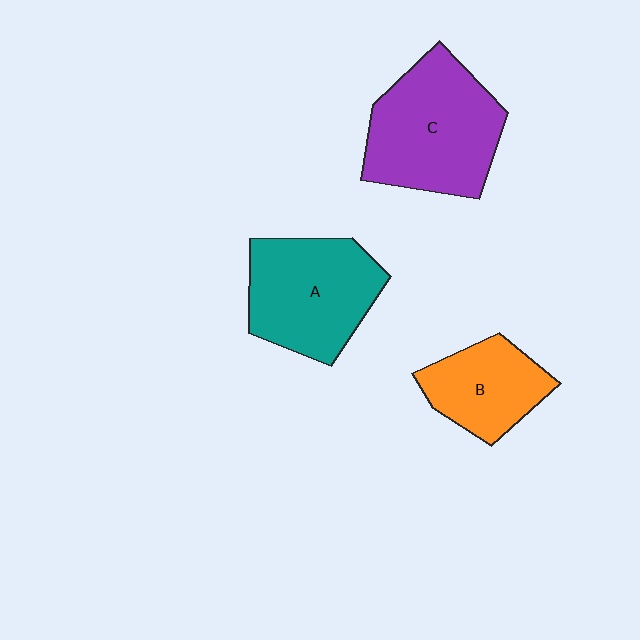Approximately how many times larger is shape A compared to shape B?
Approximately 1.5 times.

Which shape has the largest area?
Shape C (purple).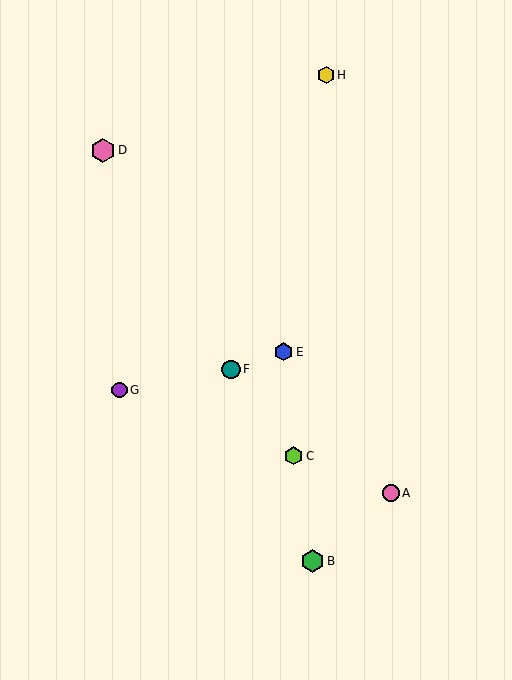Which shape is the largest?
The pink hexagon (labeled D) is the largest.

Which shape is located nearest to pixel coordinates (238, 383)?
The teal circle (labeled F) at (231, 369) is nearest to that location.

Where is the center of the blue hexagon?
The center of the blue hexagon is at (284, 352).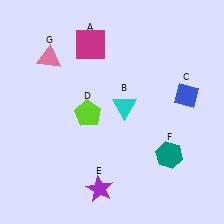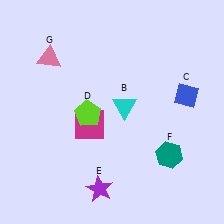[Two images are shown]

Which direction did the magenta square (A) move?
The magenta square (A) moved down.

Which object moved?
The magenta square (A) moved down.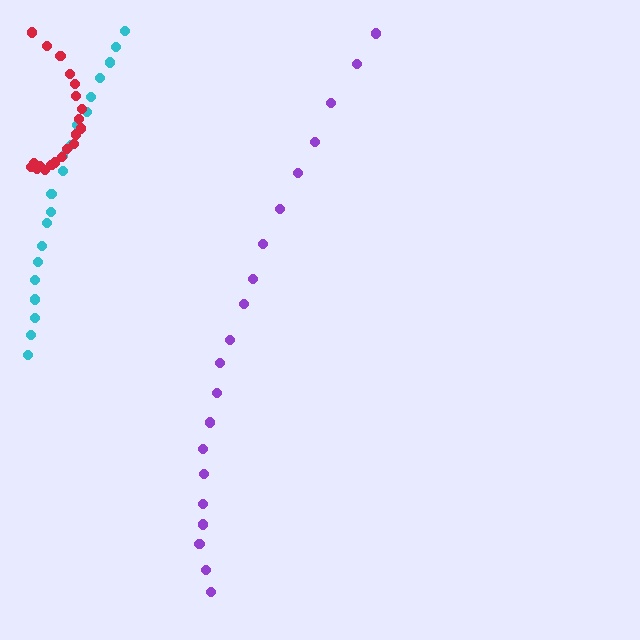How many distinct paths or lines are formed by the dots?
There are 3 distinct paths.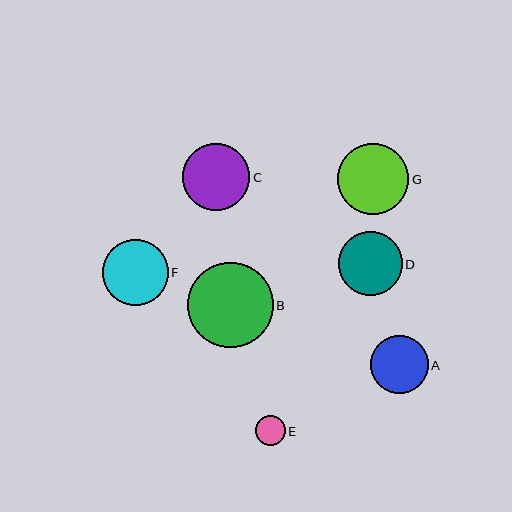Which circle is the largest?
Circle B is the largest with a size of approximately 85 pixels.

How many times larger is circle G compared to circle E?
Circle G is approximately 2.4 times the size of circle E.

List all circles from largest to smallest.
From largest to smallest: B, G, C, F, D, A, E.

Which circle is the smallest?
Circle E is the smallest with a size of approximately 30 pixels.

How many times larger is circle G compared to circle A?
Circle G is approximately 1.2 times the size of circle A.